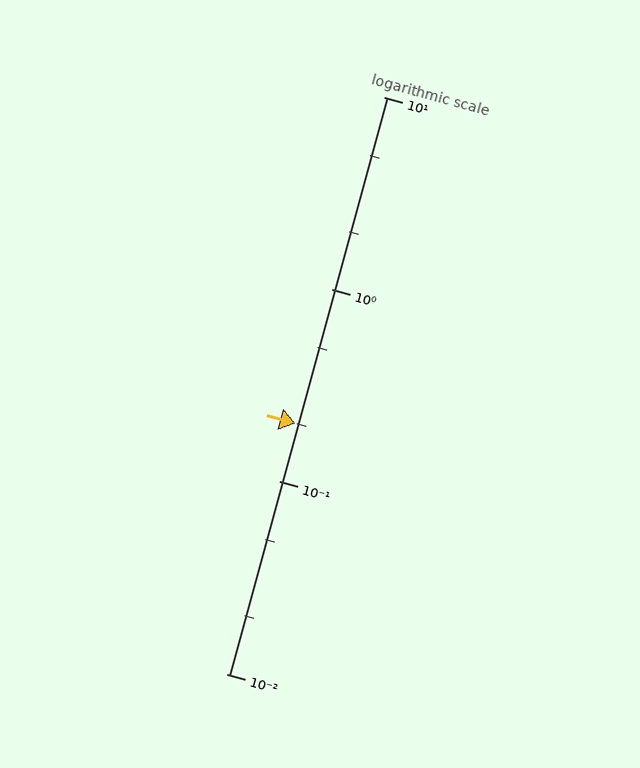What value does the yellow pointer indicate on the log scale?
The pointer indicates approximately 0.2.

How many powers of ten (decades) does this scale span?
The scale spans 3 decades, from 0.01 to 10.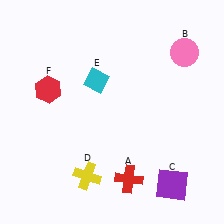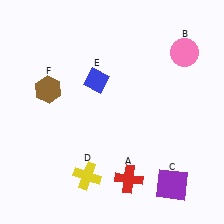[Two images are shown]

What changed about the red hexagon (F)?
In Image 1, F is red. In Image 2, it changed to brown.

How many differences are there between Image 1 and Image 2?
There are 2 differences between the two images.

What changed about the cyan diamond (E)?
In Image 1, E is cyan. In Image 2, it changed to blue.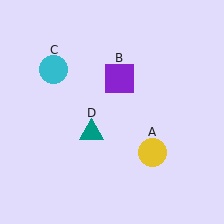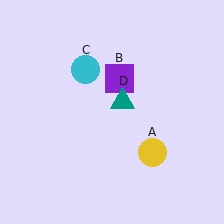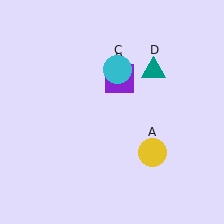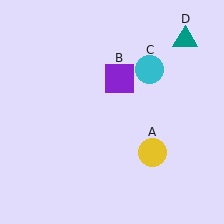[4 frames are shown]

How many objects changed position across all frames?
2 objects changed position: cyan circle (object C), teal triangle (object D).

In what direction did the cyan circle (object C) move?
The cyan circle (object C) moved right.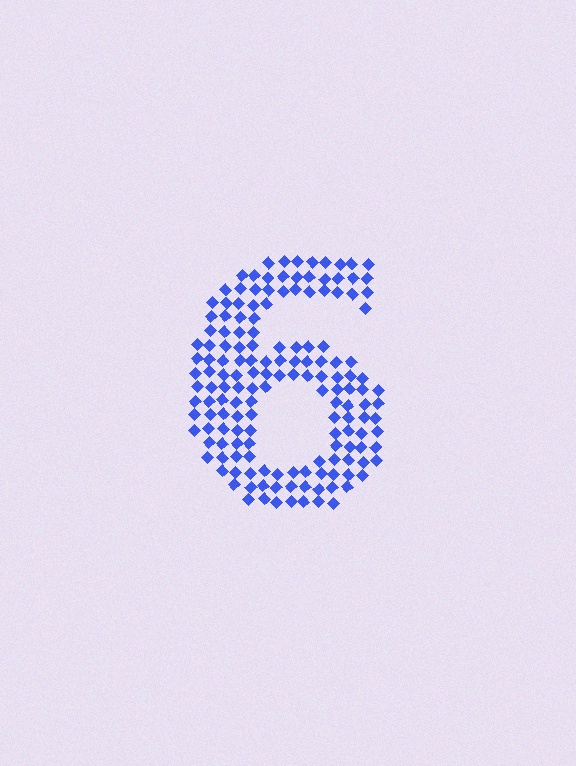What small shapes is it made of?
It is made of small diamonds.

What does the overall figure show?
The overall figure shows the digit 6.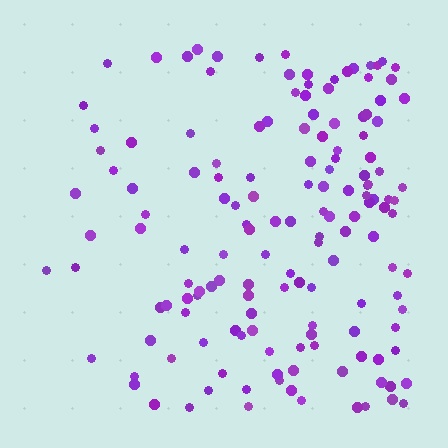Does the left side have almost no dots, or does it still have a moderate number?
Still a moderate number, just noticeably fewer than the right.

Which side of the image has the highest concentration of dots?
The right.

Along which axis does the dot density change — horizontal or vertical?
Horizontal.